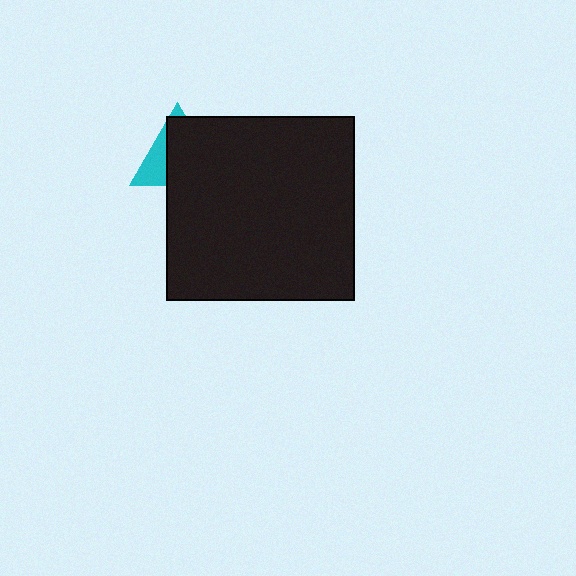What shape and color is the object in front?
The object in front is a black rectangle.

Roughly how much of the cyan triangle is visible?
A small part of it is visible (roughly 31%).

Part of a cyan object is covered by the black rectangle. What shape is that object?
It is a triangle.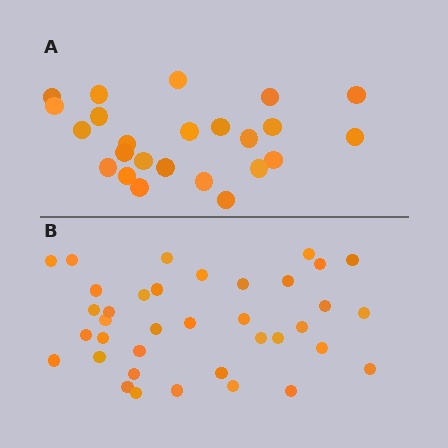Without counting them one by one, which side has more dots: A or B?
Region B (the bottom region) has more dots.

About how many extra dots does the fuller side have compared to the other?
Region B has approximately 15 more dots than region A.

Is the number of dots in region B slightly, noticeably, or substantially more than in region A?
Region B has substantially more. The ratio is roughly 1.5 to 1.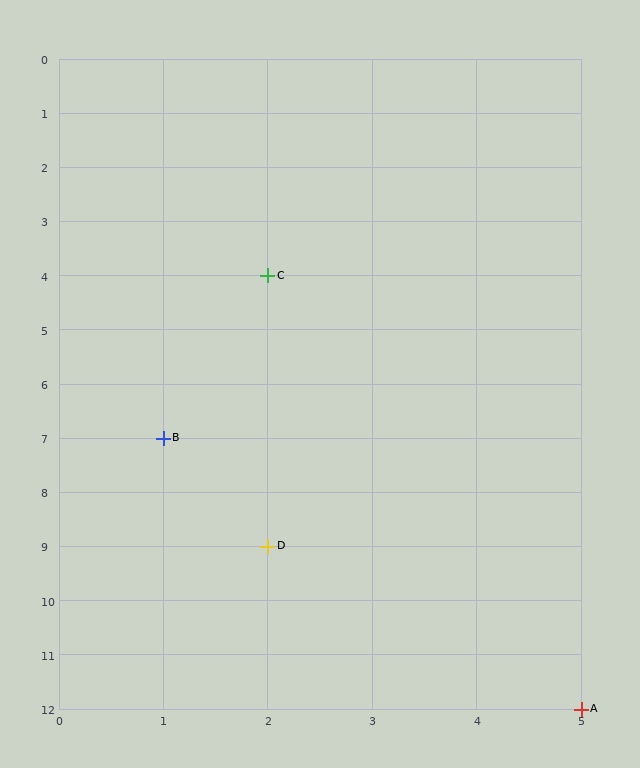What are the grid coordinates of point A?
Point A is at grid coordinates (5, 12).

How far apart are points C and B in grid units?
Points C and B are 1 column and 3 rows apart (about 3.2 grid units diagonally).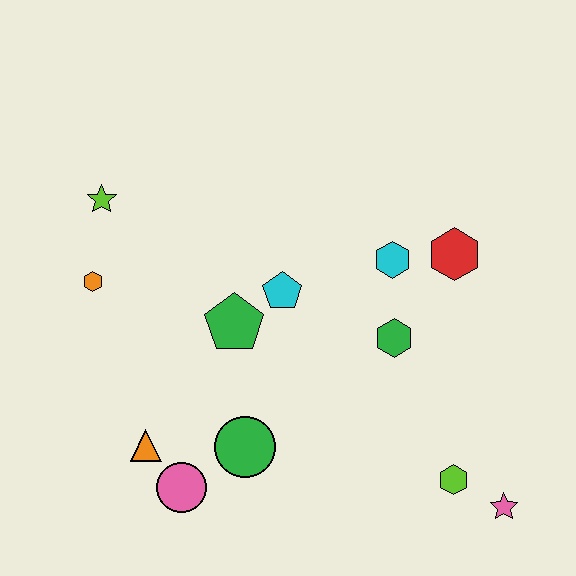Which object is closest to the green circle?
The pink circle is closest to the green circle.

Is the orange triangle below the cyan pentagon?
Yes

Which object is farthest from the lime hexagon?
The lime star is farthest from the lime hexagon.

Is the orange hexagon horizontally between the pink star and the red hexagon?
No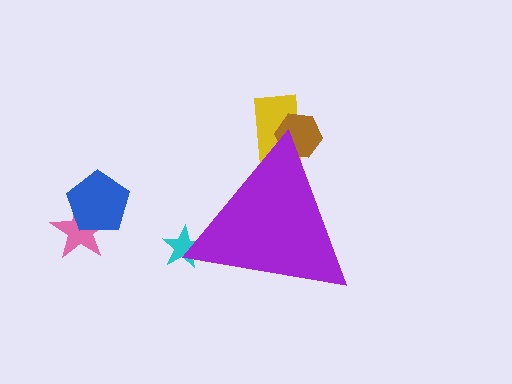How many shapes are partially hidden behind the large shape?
3 shapes are partially hidden.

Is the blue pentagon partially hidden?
No, the blue pentagon is fully visible.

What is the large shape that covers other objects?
A purple triangle.